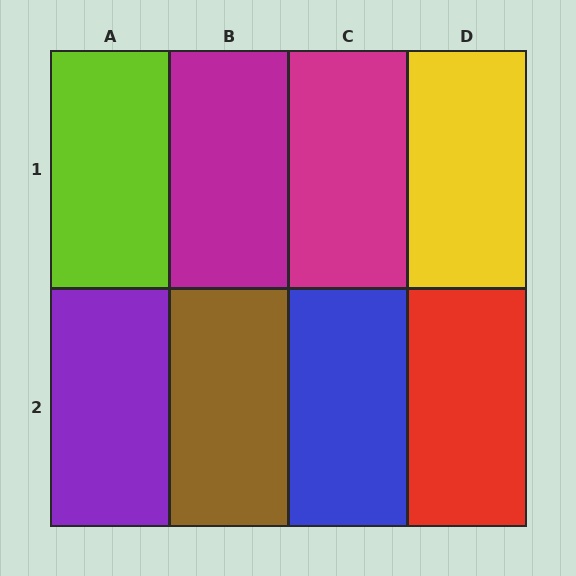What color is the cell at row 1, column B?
Magenta.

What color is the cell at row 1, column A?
Lime.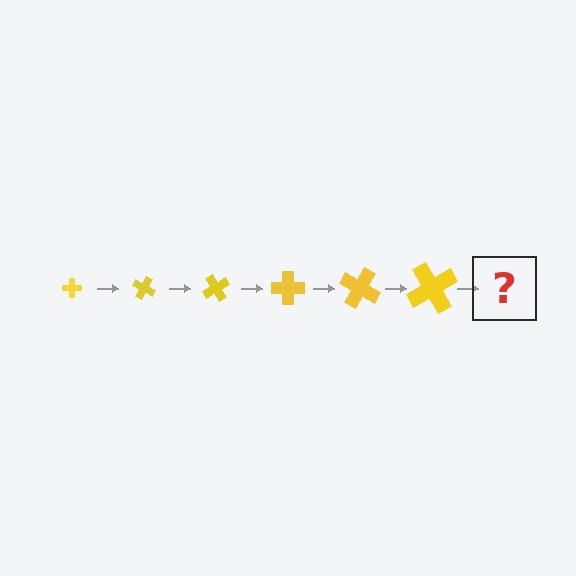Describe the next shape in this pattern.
It should be a cross, larger than the previous one and rotated 180 degrees from the start.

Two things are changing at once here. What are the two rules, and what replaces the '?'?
The two rules are that the cross grows larger each step and it rotates 30 degrees each step. The '?' should be a cross, larger than the previous one and rotated 180 degrees from the start.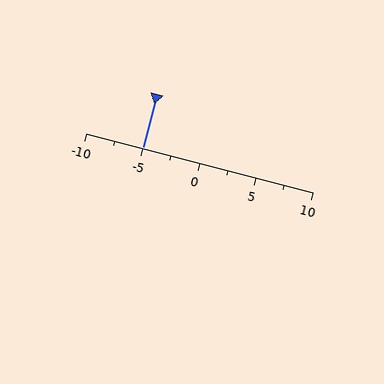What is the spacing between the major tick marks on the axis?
The major ticks are spaced 5 apart.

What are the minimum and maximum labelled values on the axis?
The axis runs from -10 to 10.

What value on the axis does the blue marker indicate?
The marker indicates approximately -5.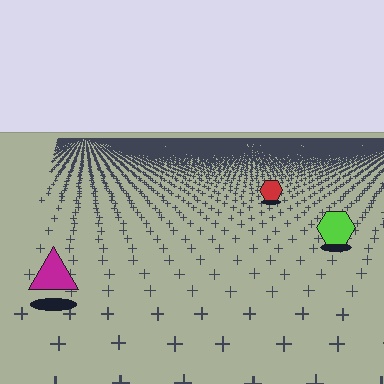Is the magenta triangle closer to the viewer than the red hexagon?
Yes. The magenta triangle is closer — you can tell from the texture gradient: the ground texture is coarser near it.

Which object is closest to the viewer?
The magenta triangle is closest. The texture marks near it are larger and more spread out.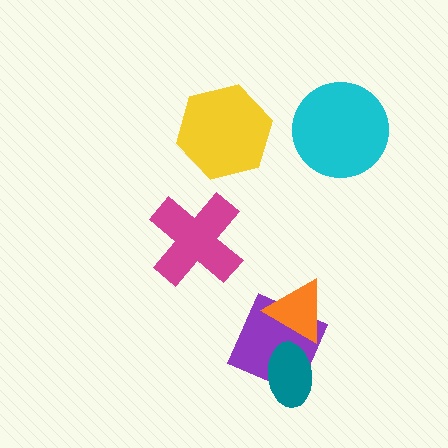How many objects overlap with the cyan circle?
0 objects overlap with the cyan circle.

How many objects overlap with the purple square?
2 objects overlap with the purple square.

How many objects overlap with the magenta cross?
0 objects overlap with the magenta cross.